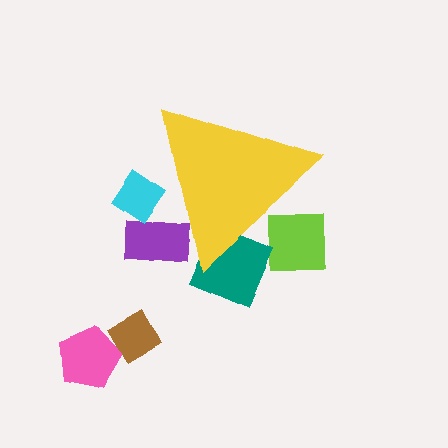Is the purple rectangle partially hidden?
Yes, the purple rectangle is partially hidden behind the yellow triangle.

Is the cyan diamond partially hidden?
Yes, the cyan diamond is partially hidden behind the yellow triangle.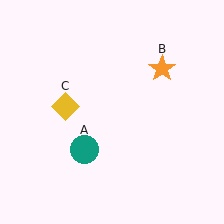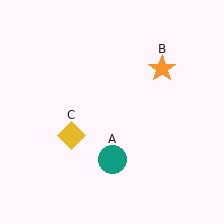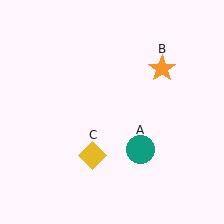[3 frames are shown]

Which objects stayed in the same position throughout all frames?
Orange star (object B) remained stationary.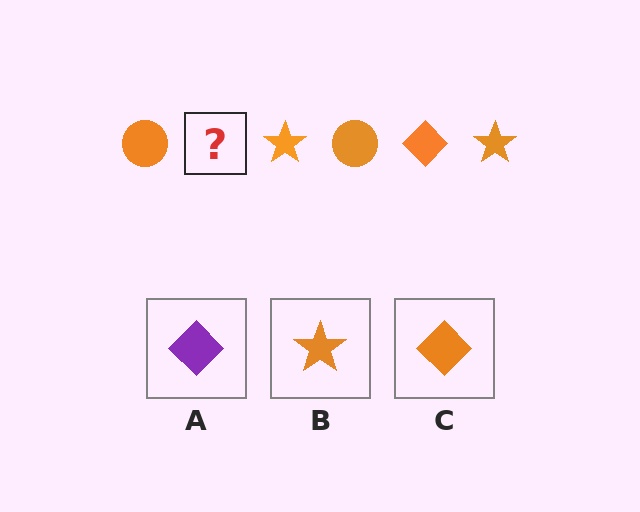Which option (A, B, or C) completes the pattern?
C.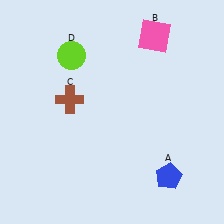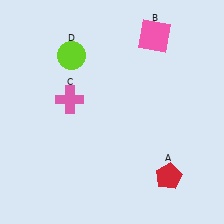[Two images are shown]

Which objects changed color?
A changed from blue to red. C changed from brown to pink.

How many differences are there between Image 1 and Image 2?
There are 2 differences between the two images.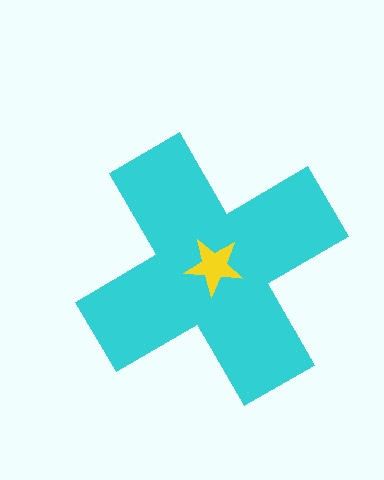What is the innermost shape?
The yellow star.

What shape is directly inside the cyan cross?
The yellow star.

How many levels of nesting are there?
2.